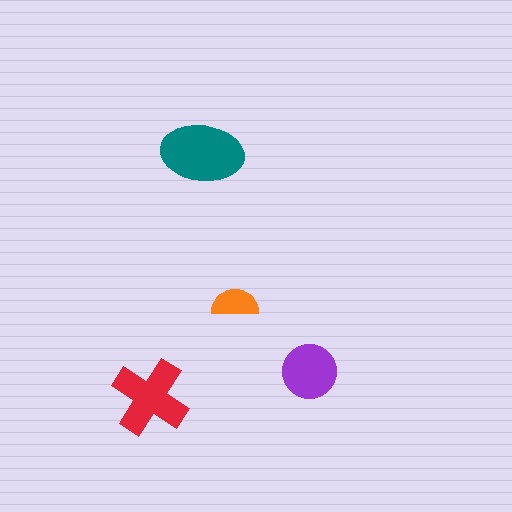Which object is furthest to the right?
The purple circle is rightmost.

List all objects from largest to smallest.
The teal ellipse, the red cross, the purple circle, the orange semicircle.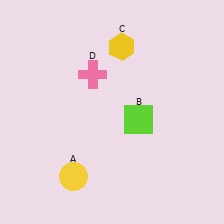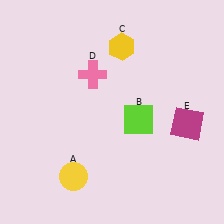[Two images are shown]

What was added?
A magenta square (E) was added in Image 2.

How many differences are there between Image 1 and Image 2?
There is 1 difference between the two images.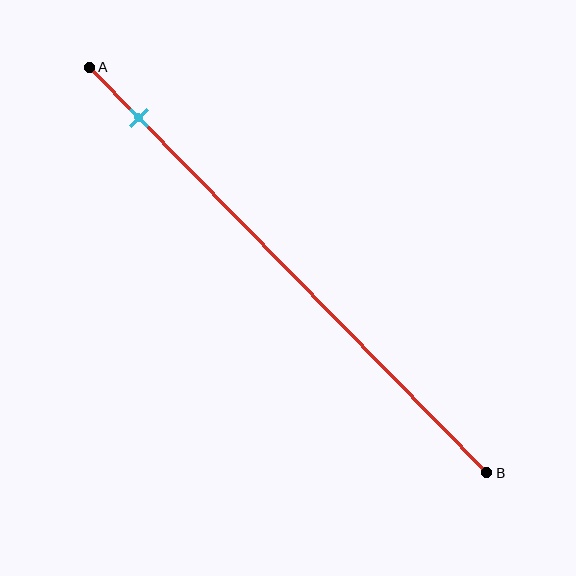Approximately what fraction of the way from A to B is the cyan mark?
The cyan mark is approximately 10% of the way from A to B.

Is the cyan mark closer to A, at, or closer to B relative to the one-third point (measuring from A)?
The cyan mark is closer to point A than the one-third point of segment AB.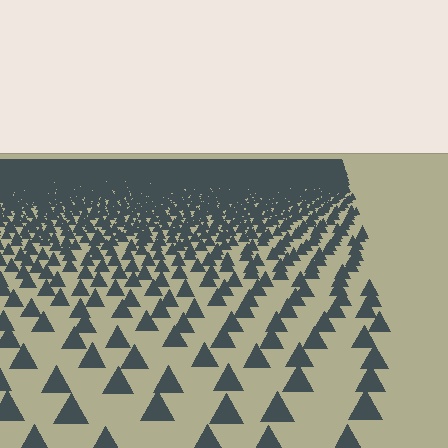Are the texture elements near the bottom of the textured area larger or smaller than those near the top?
Larger. Near the bottom, elements are closer to the viewer and appear at a bigger on-screen size.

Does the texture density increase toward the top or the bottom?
Density increases toward the top.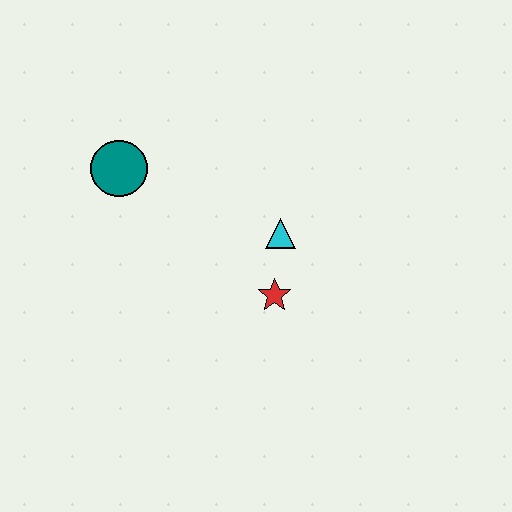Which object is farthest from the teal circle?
The red star is farthest from the teal circle.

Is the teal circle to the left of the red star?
Yes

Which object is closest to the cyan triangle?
The red star is closest to the cyan triangle.